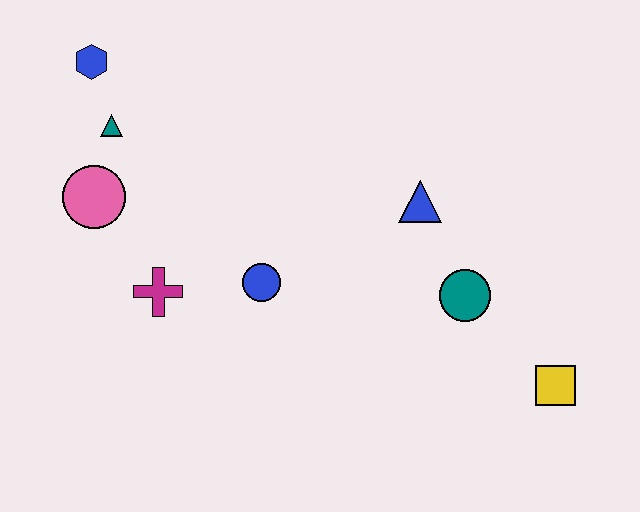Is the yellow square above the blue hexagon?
No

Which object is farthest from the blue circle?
The yellow square is farthest from the blue circle.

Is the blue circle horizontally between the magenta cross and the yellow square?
Yes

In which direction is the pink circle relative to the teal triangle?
The pink circle is below the teal triangle.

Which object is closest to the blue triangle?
The teal circle is closest to the blue triangle.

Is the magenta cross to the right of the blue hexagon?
Yes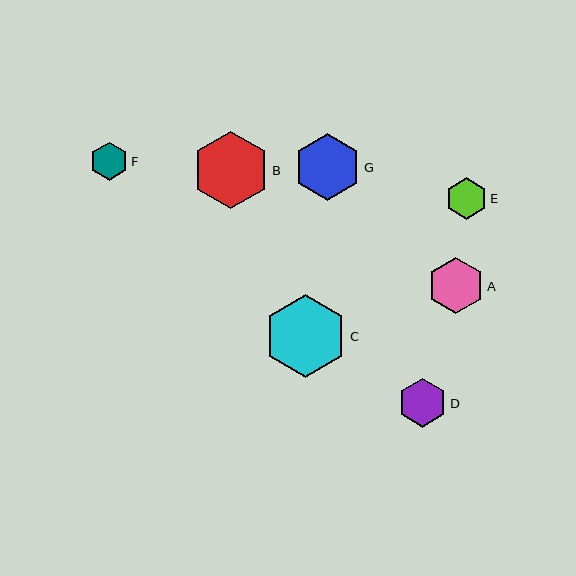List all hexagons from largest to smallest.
From largest to smallest: C, B, G, A, D, E, F.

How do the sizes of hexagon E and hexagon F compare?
Hexagon E and hexagon F are approximately the same size.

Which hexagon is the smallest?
Hexagon F is the smallest with a size of approximately 38 pixels.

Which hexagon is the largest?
Hexagon C is the largest with a size of approximately 83 pixels.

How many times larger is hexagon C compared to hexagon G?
Hexagon C is approximately 1.2 times the size of hexagon G.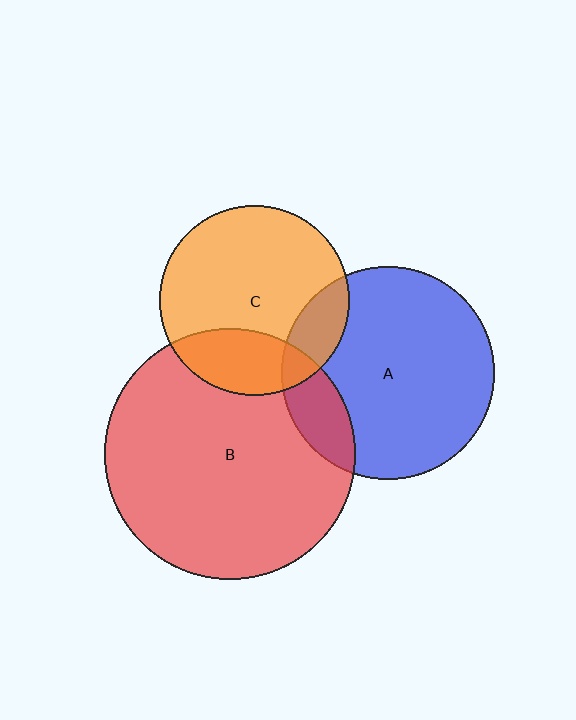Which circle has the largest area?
Circle B (red).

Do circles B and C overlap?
Yes.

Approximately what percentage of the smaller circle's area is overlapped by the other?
Approximately 25%.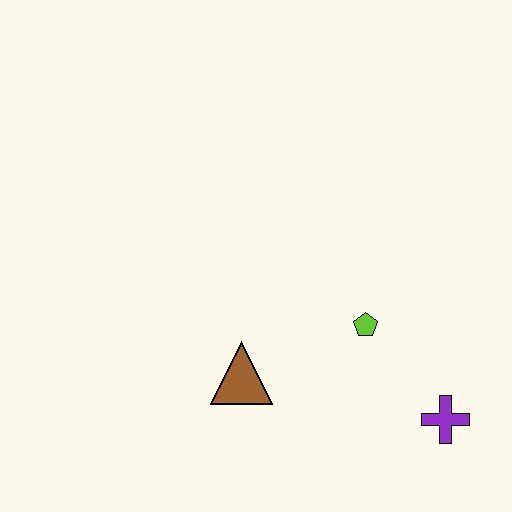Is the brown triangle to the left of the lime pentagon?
Yes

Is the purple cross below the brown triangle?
Yes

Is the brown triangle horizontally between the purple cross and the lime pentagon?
No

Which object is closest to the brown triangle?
The lime pentagon is closest to the brown triangle.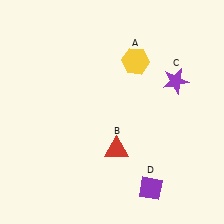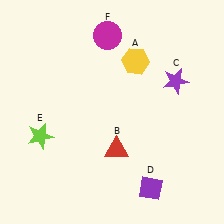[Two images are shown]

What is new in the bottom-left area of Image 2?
A lime star (E) was added in the bottom-left area of Image 2.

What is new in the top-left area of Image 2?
A magenta circle (F) was added in the top-left area of Image 2.